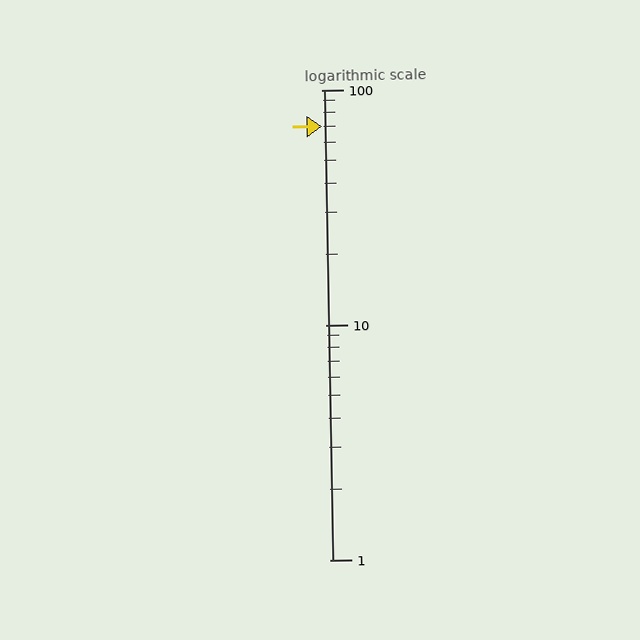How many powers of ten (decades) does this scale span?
The scale spans 2 decades, from 1 to 100.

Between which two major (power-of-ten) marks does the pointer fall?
The pointer is between 10 and 100.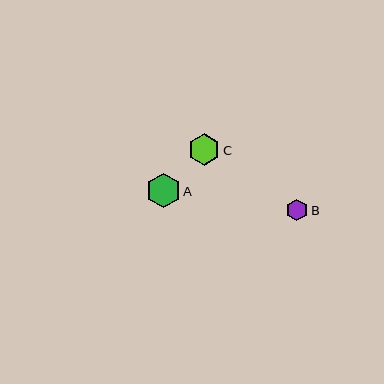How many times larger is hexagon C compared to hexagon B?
Hexagon C is approximately 1.5 times the size of hexagon B.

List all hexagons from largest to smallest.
From largest to smallest: A, C, B.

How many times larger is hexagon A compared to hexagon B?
Hexagon A is approximately 1.6 times the size of hexagon B.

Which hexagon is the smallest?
Hexagon B is the smallest with a size of approximately 22 pixels.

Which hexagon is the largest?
Hexagon A is the largest with a size of approximately 34 pixels.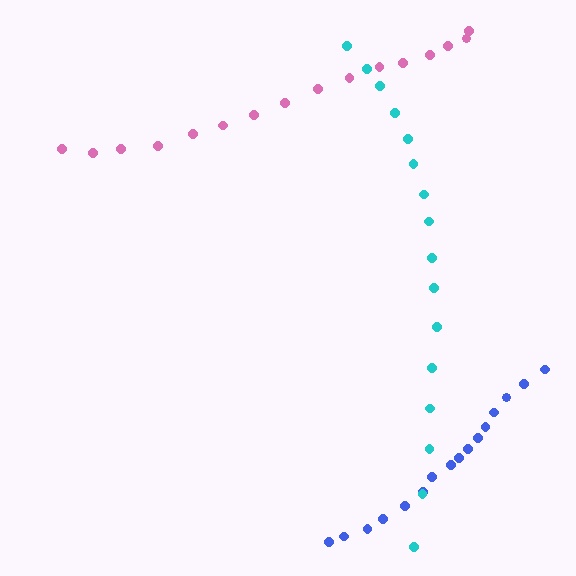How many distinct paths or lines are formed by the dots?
There are 3 distinct paths.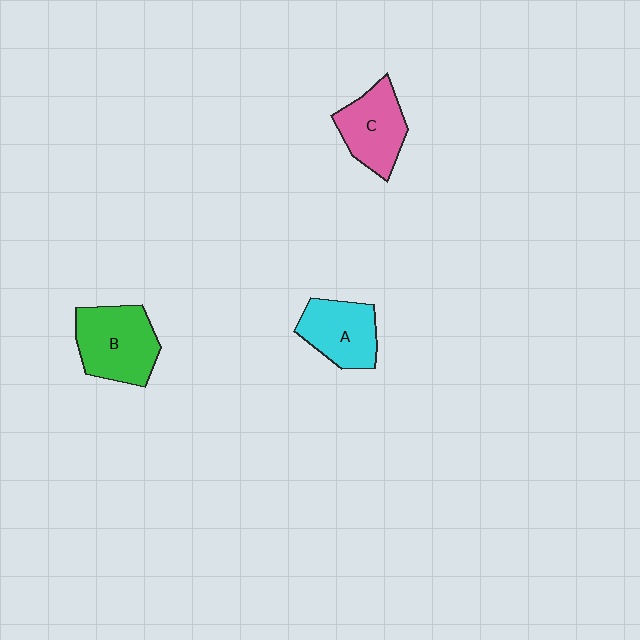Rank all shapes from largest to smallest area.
From largest to smallest: B (green), C (pink), A (cyan).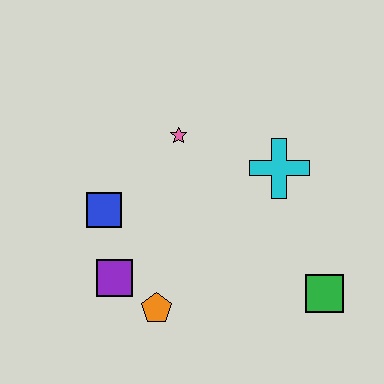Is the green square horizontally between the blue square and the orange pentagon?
No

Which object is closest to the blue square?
The purple square is closest to the blue square.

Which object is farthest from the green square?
The blue square is farthest from the green square.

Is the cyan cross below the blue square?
No